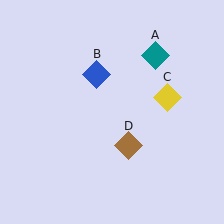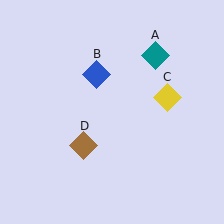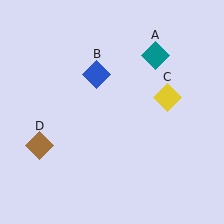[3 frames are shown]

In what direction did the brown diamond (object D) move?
The brown diamond (object D) moved left.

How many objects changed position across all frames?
1 object changed position: brown diamond (object D).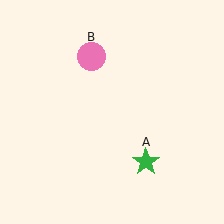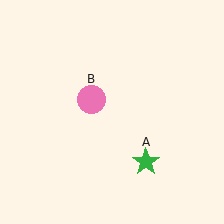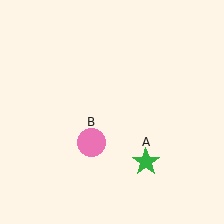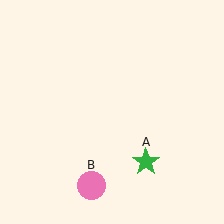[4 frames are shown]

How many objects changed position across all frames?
1 object changed position: pink circle (object B).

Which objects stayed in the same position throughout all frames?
Green star (object A) remained stationary.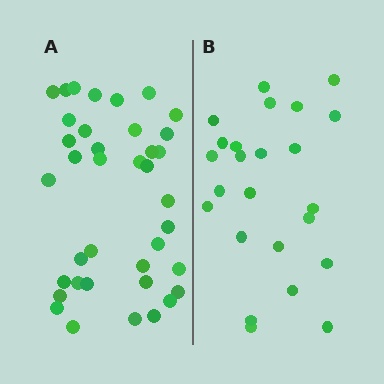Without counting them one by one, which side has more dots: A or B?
Region A (the left region) has more dots.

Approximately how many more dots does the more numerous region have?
Region A has approximately 15 more dots than region B.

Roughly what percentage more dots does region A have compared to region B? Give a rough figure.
About 60% more.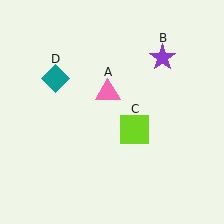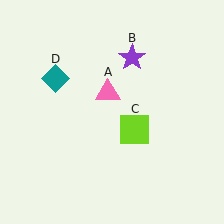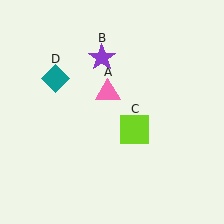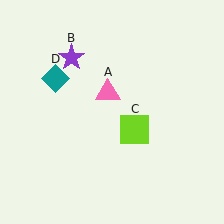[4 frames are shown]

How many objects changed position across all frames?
1 object changed position: purple star (object B).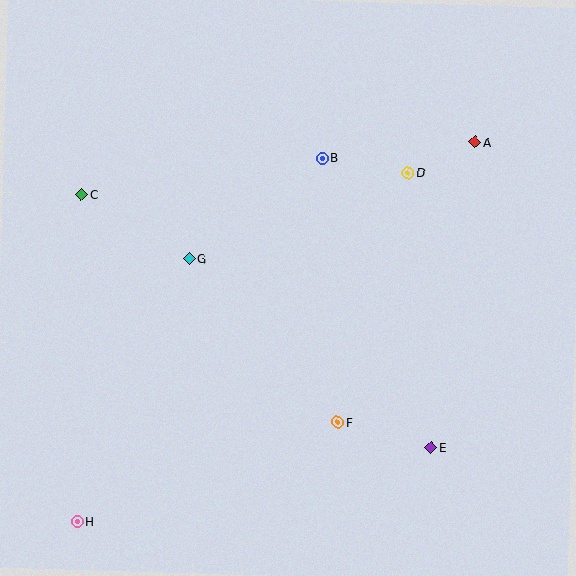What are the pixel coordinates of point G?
Point G is at (189, 259).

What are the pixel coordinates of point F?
Point F is at (338, 422).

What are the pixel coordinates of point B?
Point B is at (322, 158).